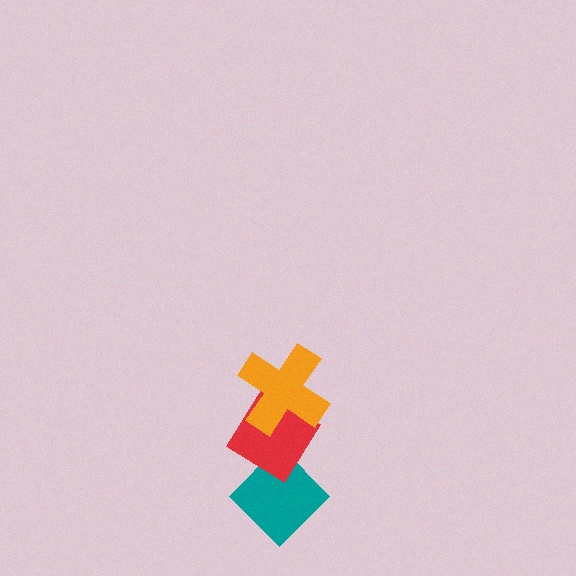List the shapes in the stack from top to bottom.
From top to bottom: the orange cross, the red diamond, the teal diamond.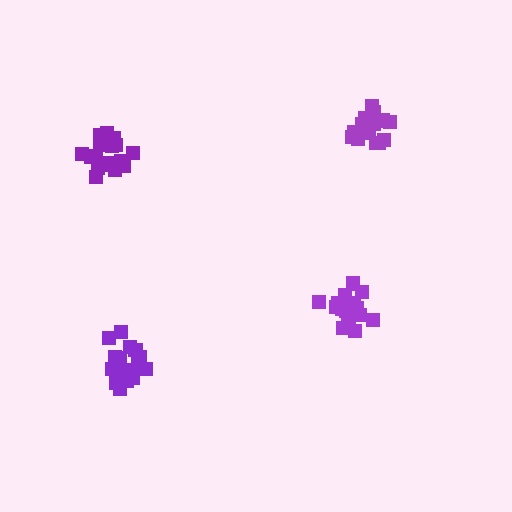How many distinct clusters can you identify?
There are 4 distinct clusters.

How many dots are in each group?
Group 1: 21 dots, Group 2: 17 dots, Group 3: 20 dots, Group 4: 19 dots (77 total).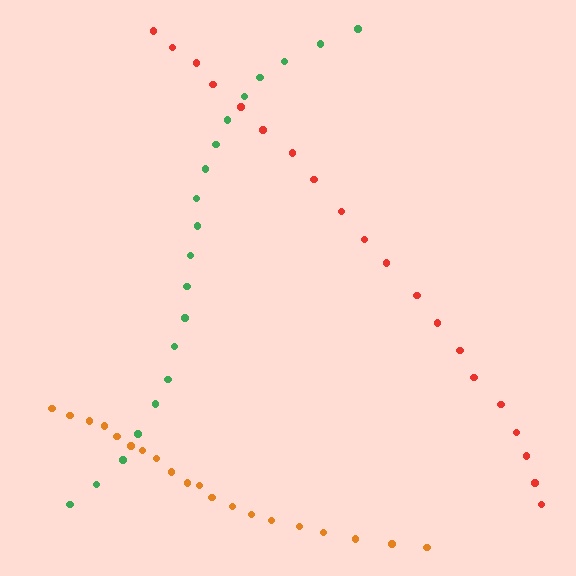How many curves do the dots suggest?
There are 3 distinct paths.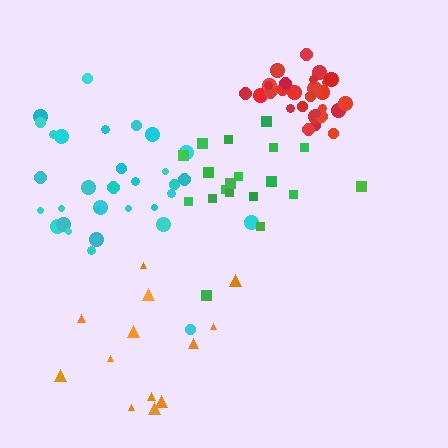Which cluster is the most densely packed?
Red.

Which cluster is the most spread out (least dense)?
Orange.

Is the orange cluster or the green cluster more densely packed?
Green.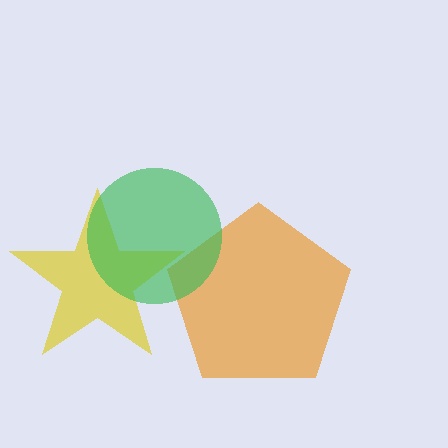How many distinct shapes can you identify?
There are 3 distinct shapes: a yellow star, an orange pentagon, a green circle.